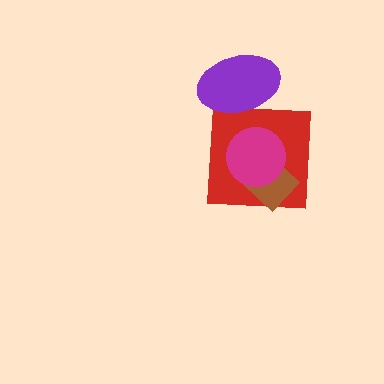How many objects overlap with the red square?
3 objects overlap with the red square.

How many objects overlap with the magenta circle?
2 objects overlap with the magenta circle.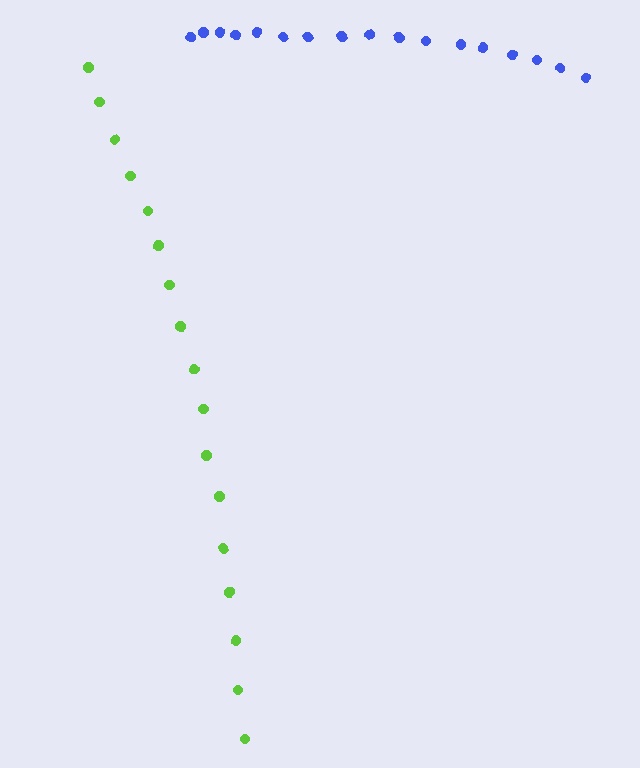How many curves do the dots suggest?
There are 2 distinct paths.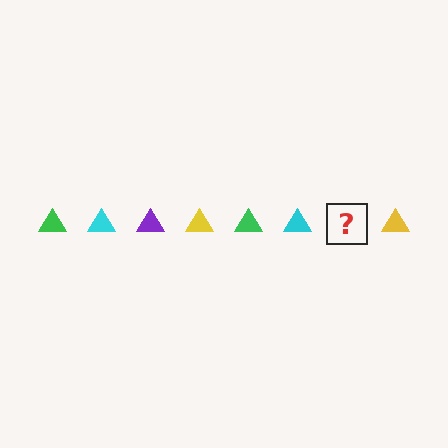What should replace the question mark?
The question mark should be replaced with a purple triangle.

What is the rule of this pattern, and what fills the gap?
The rule is that the pattern cycles through green, cyan, purple, yellow triangles. The gap should be filled with a purple triangle.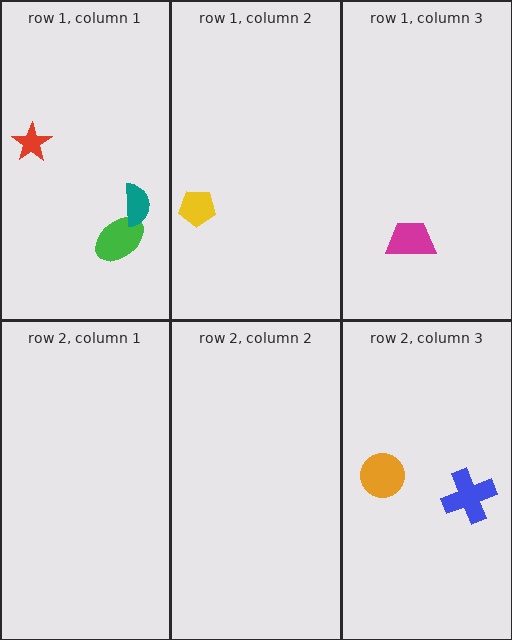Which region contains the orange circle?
The row 2, column 3 region.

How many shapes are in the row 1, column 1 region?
3.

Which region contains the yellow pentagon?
The row 1, column 2 region.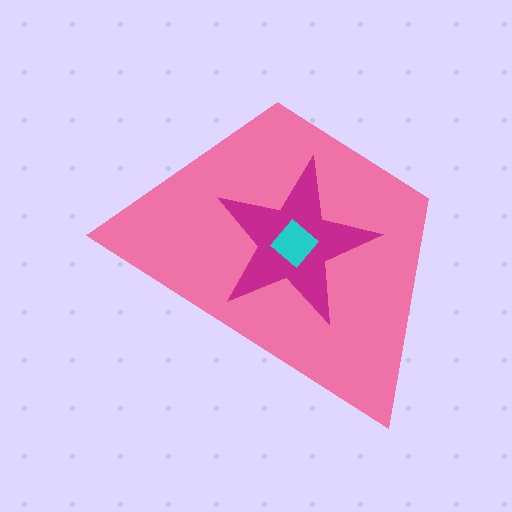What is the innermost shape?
The cyan diamond.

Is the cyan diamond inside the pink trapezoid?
Yes.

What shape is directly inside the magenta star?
The cyan diamond.